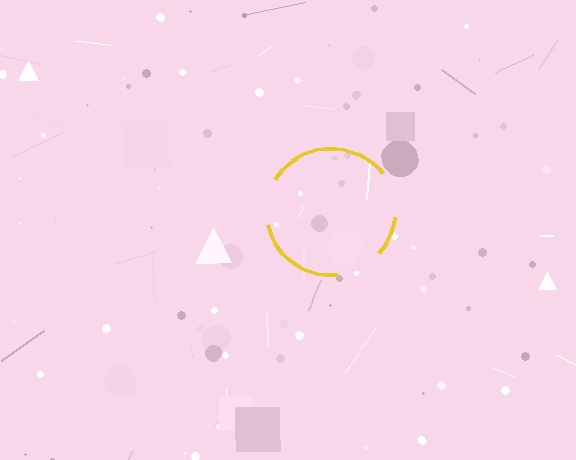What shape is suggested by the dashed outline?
The dashed outline suggests a circle.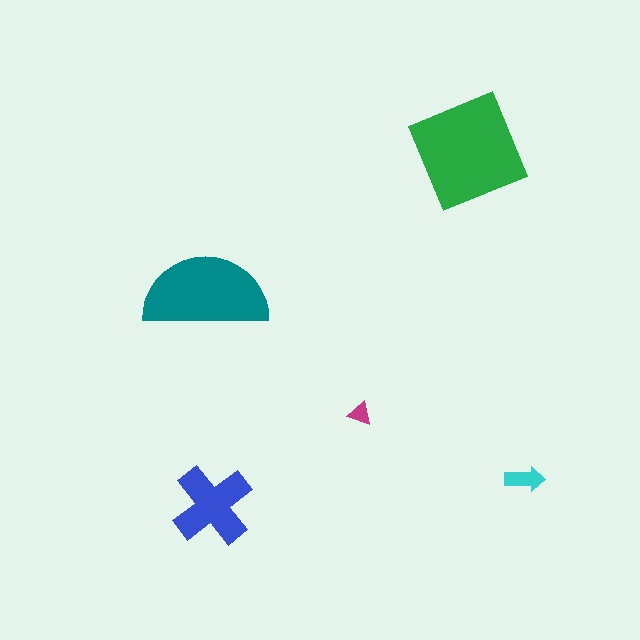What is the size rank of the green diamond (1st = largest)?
1st.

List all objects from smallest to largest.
The magenta triangle, the cyan arrow, the blue cross, the teal semicircle, the green diamond.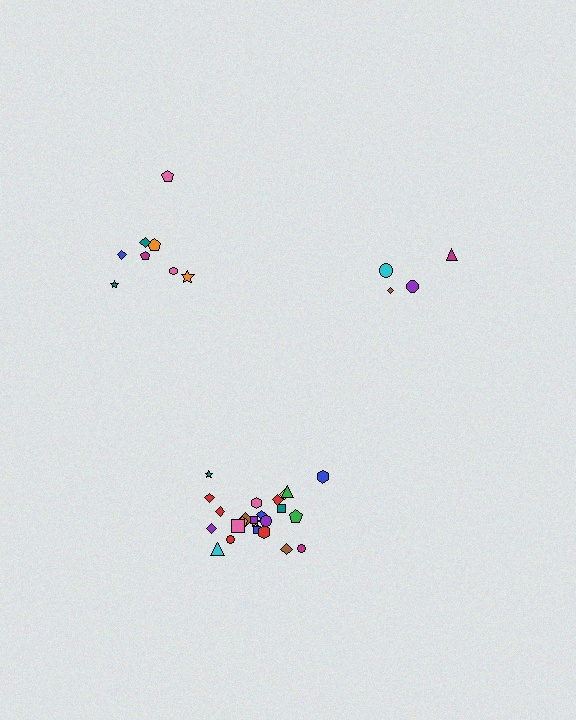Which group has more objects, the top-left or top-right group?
The top-left group.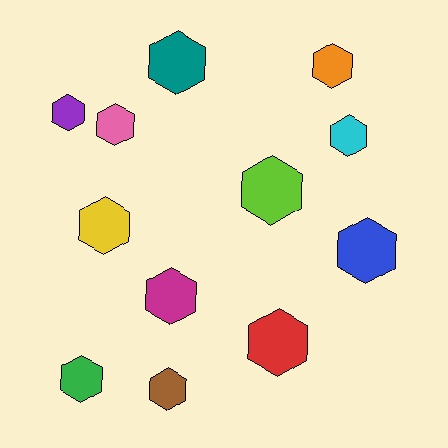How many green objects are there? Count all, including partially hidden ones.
There is 1 green object.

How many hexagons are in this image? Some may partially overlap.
There are 12 hexagons.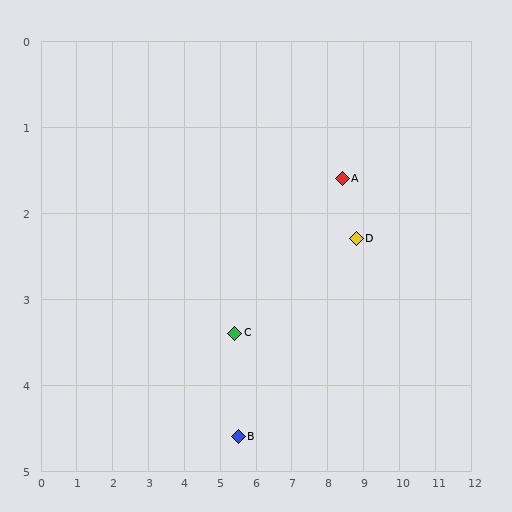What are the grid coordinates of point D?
Point D is at approximately (8.8, 2.3).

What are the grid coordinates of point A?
Point A is at approximately (8.4, 1.6).